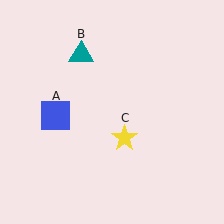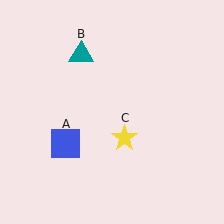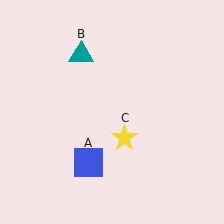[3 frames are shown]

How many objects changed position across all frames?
1 object changed position: blue square (object A).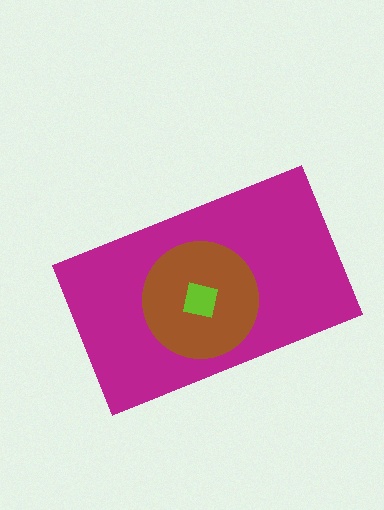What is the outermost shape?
The magenta rectangle.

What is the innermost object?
The lime square.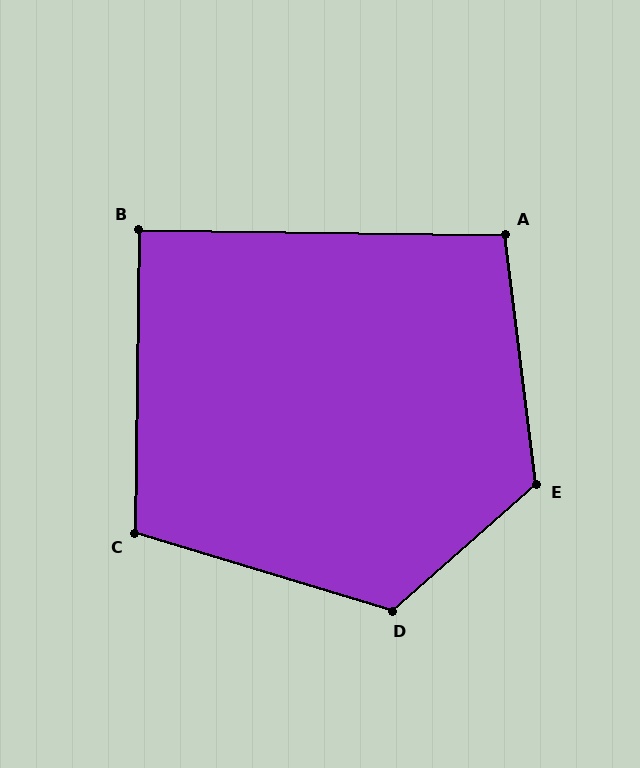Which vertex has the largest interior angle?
E, at approximately 124 degrees.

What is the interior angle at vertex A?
Approximately 98 degrees (obtuse).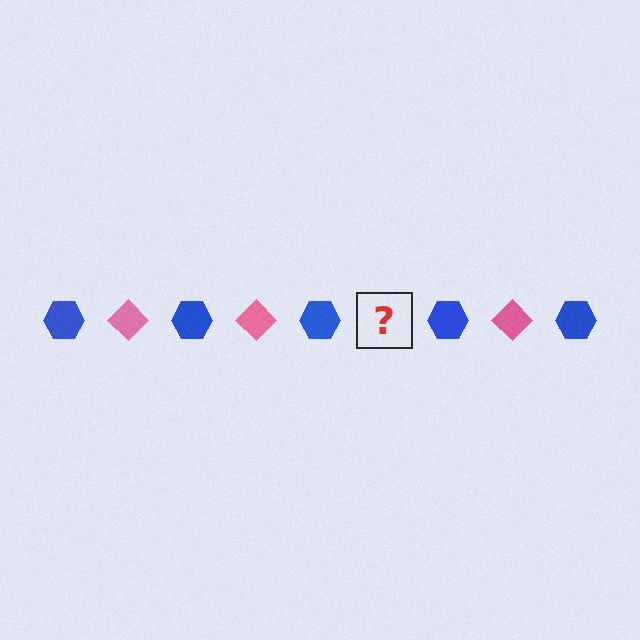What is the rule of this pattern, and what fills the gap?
The rule is that the pattern alternates between blue hexagon and pink diamond. The gap should be filled with a pink diamond.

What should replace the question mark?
The question mark should be replaced with a pink diamond.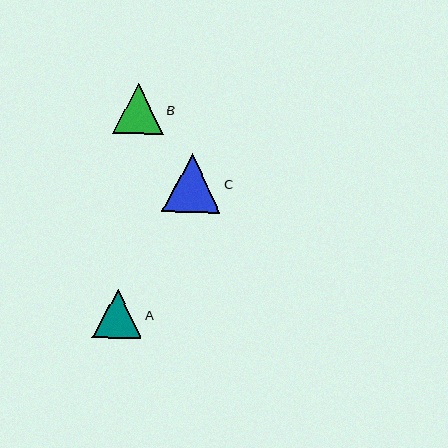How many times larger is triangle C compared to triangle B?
Triangle C is approximately 1.2 times the size of triangle B.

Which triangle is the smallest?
Triangle A is the smallest with a size of approximately 49 pixels.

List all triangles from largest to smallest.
From largest to smallest: C, B, A.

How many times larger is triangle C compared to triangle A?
Triangle C is approximately 1.2 times the size of triangle A.